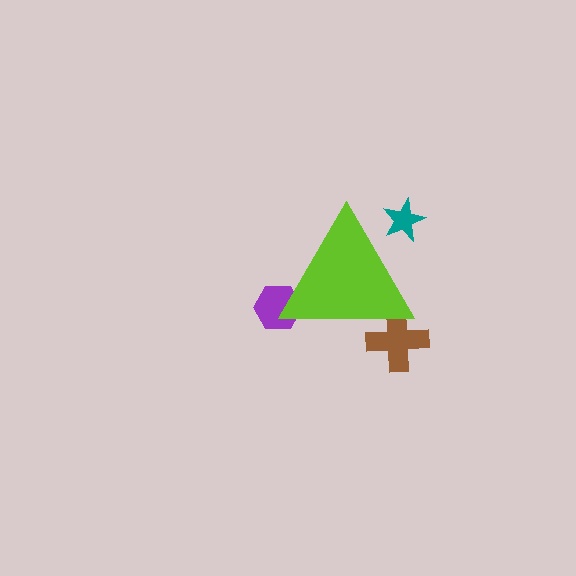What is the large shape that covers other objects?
A lime triangle.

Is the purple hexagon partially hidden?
Yes, the purple hexagon is partially hidden behind the lime triangle.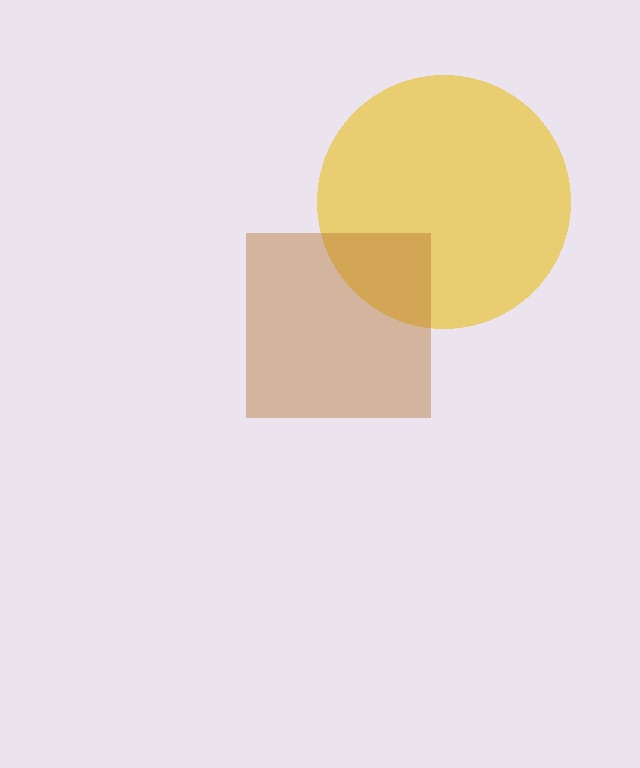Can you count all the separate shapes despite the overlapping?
Yes, there are 2 separate shapes.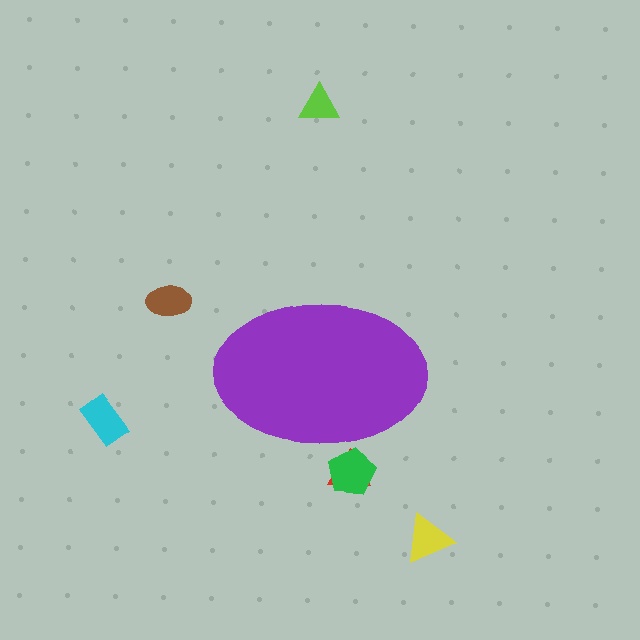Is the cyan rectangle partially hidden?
No, the cyan rectangle is fully visible.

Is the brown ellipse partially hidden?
No, the brown ellipse is fully visible.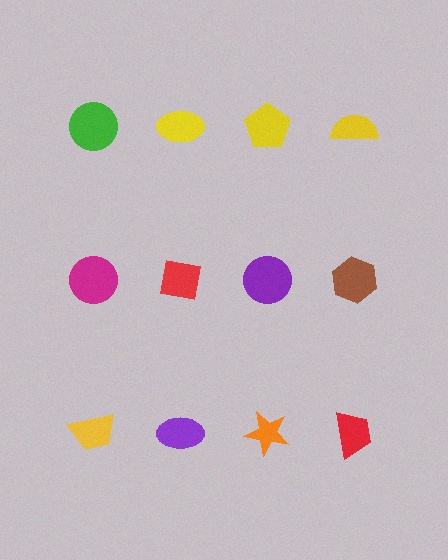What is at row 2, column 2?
A red square.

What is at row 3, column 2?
A purple ellipse.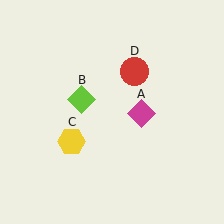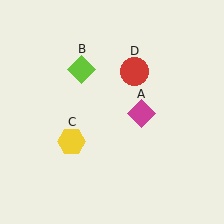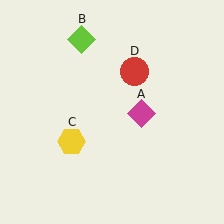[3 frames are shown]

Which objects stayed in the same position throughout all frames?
Magenta diamond (object A) and yellow hexagon (object C) and red circle (object D) remained stationary.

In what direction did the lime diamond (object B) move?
The lime diamond (object B) moved up.